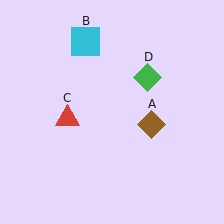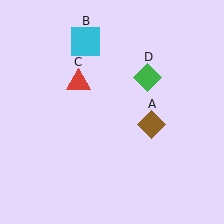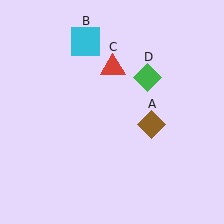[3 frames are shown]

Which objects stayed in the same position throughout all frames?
Brown diamond (object A) and cyan square (object B) and green diamond (object D) remained stationary.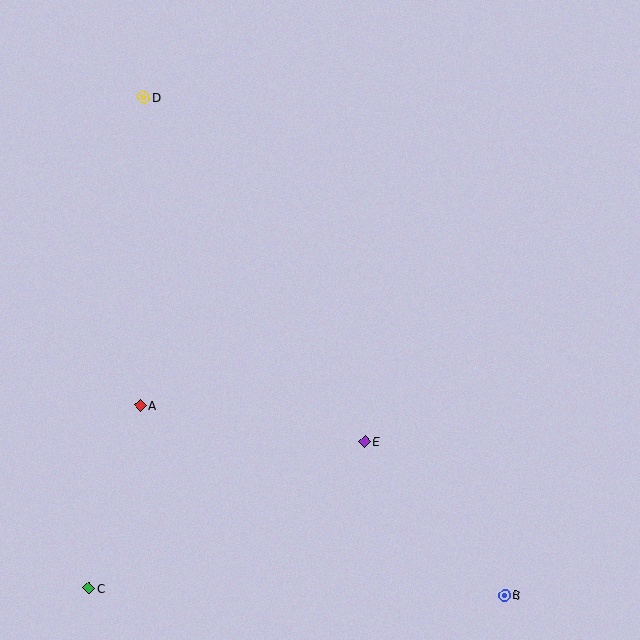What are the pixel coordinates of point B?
Point B is at (505, 595).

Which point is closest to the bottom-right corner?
Point B is closest to the bottom-right corner.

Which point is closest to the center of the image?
Point E at (365, 442) is closest to the center.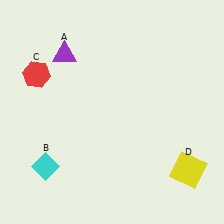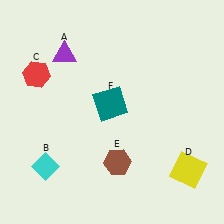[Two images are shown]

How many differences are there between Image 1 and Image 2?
There are 2 differences between the two images.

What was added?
A brown hexagon (E), a teal square (F) were added in Image 2.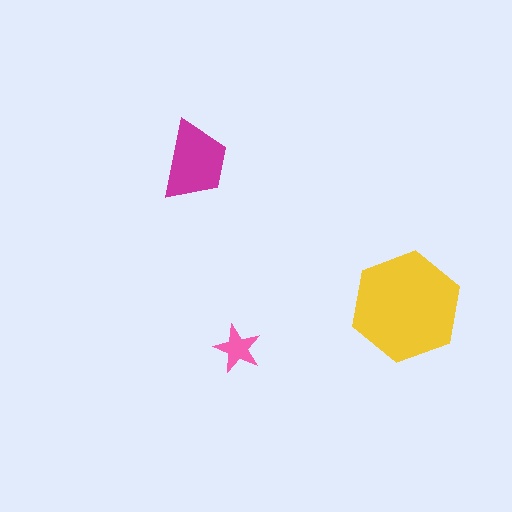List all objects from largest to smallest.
The yellow hexagon, the magenta trapezoid, the pink star.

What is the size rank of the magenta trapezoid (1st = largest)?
2nd.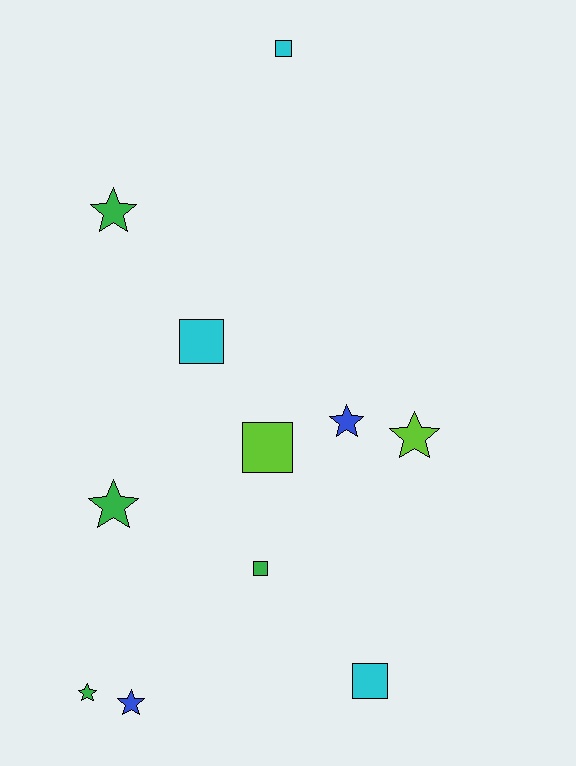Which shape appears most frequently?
Star, with 6 objects.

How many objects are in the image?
There are 11 objects.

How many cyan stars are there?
There are no cyan stars.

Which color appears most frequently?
Green, with 4 objects.